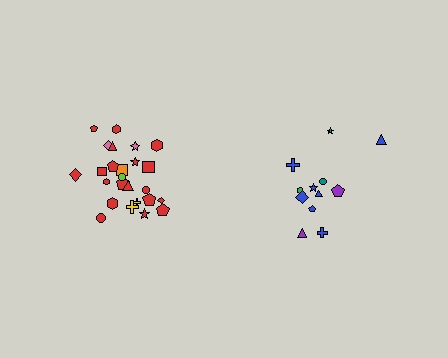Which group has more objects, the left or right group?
The left group.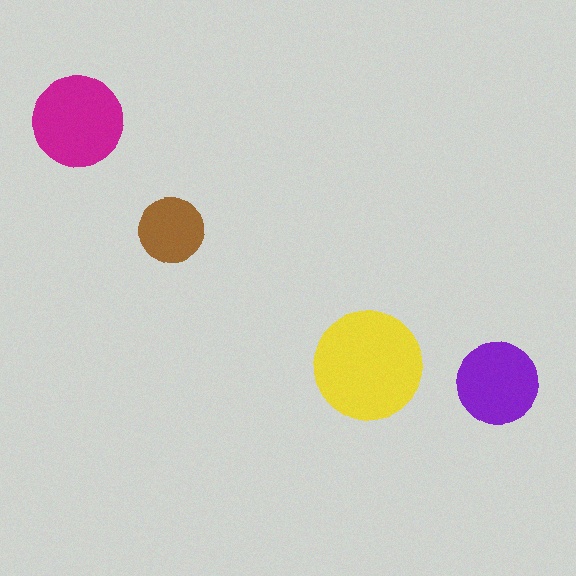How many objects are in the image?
There are 4 objects in the image.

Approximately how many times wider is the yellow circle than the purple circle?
About 1.5 times wider.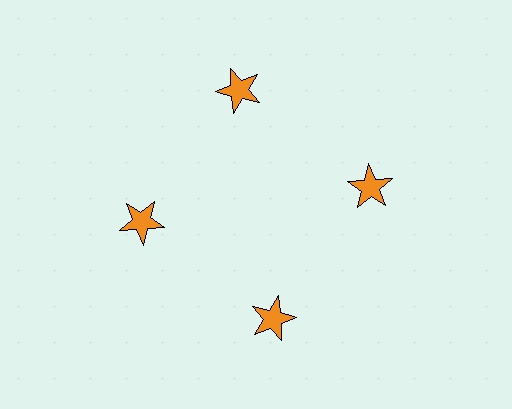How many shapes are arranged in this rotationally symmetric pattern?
There are 4 shapes, arranged in 4 groups of 1.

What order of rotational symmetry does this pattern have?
This pattern has 4-fold rotational symmetry.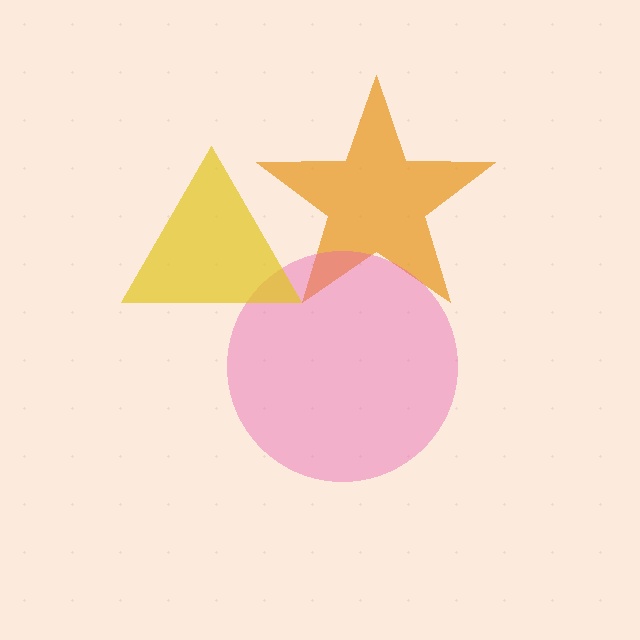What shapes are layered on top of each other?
The layered shapes are: an orange star, a pink circle, a yellow triangle.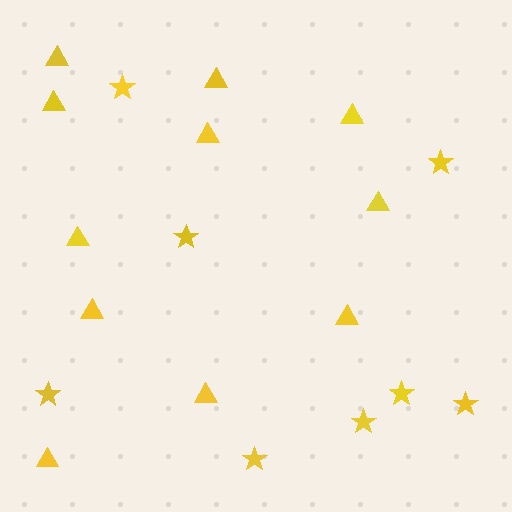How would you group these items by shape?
There are 2 groups: one group of triangles (11) and one group of stars (8).